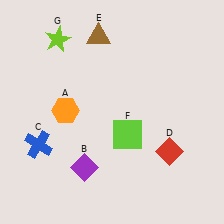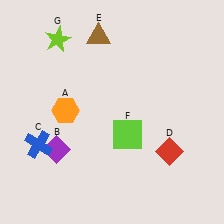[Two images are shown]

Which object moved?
The purple diamond (B) moved left.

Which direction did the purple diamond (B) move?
The purple diamond (B) moved left.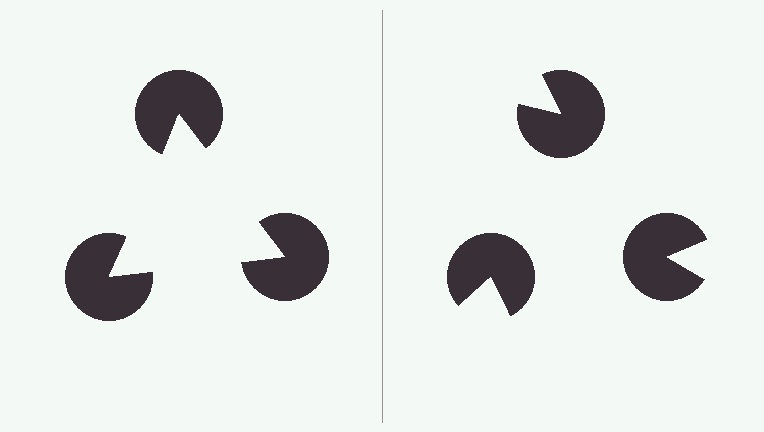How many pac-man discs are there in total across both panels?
6 — 3 on each side.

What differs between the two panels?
The pac-man discs are positioned identically on both sides; only the wedge orientations differ. On the left they align to a triangle; on the right they are misaligned.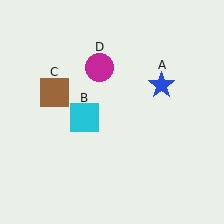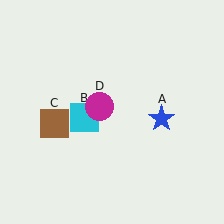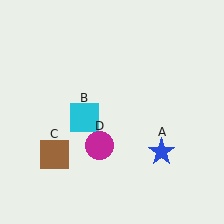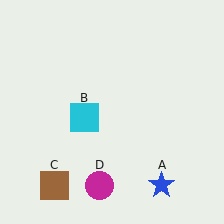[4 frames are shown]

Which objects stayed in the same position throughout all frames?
Cyan square (object B) remained stationary.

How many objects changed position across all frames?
3 objects changed position: blue star (object A), brown square (object C), magenta circle (object D).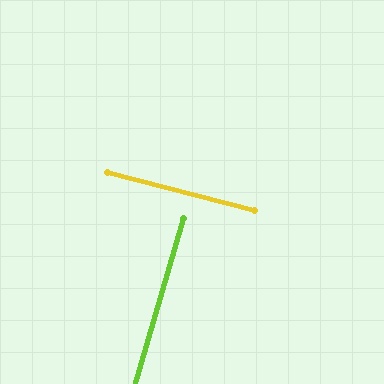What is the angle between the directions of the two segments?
Approximately 88 degrees.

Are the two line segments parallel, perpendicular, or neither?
Perpendicular — they meet at approximately 88°.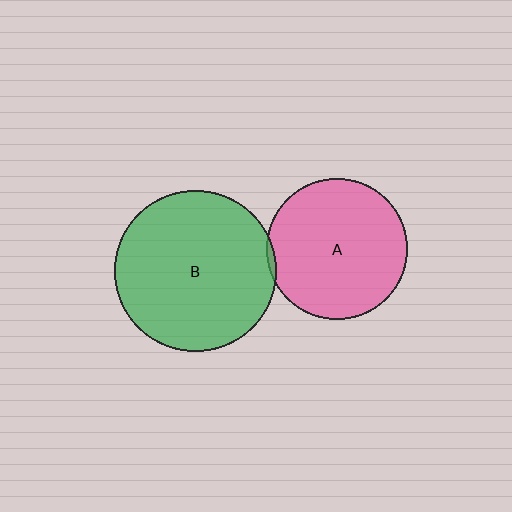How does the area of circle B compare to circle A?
Approximately 1.3 times.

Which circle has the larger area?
Circle B (green).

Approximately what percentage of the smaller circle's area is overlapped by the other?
Approximately 5%.